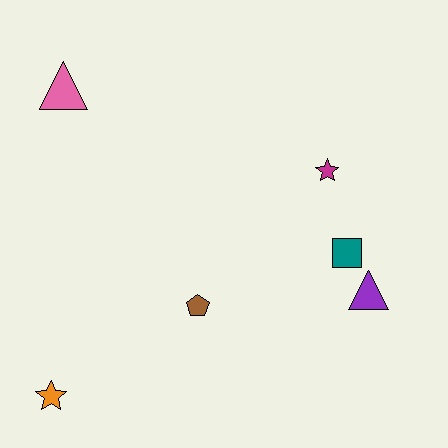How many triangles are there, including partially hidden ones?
There are 2 triangles.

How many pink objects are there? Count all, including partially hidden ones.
There is 1 pink object.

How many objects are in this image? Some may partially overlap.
There are 6 objects.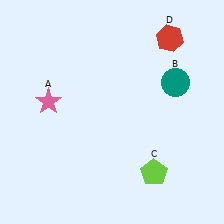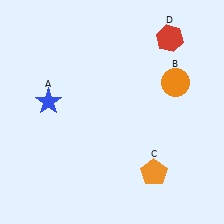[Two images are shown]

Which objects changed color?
A changed from pink to blue. B changed from teal to orange. C changed from lime to orange.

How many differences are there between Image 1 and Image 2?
There are 3 differences between the two images.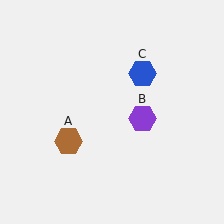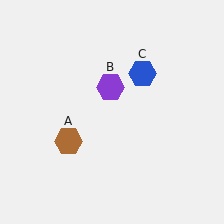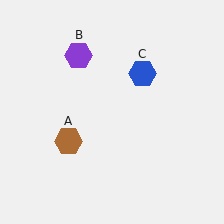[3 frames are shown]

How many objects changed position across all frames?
1 object changed position: purple hexagon (object B).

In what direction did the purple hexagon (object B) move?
The purple hexagon (object B) moved up and to the left.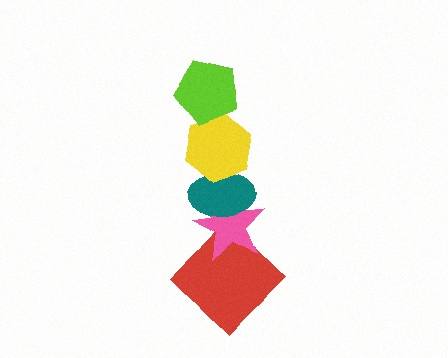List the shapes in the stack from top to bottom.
From top to bottom: the lime pentagon, the yellow hexagon, the teal ellipse, the pink star, the red diamond.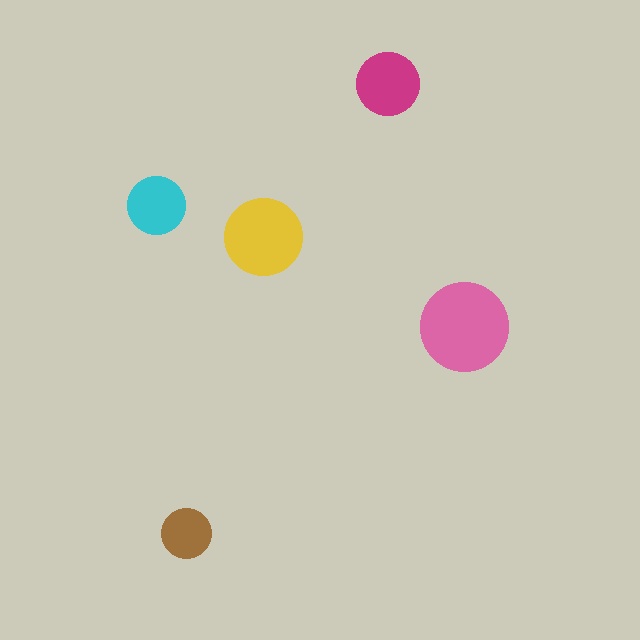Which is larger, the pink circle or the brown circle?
The pink one.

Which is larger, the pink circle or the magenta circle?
The pink one.